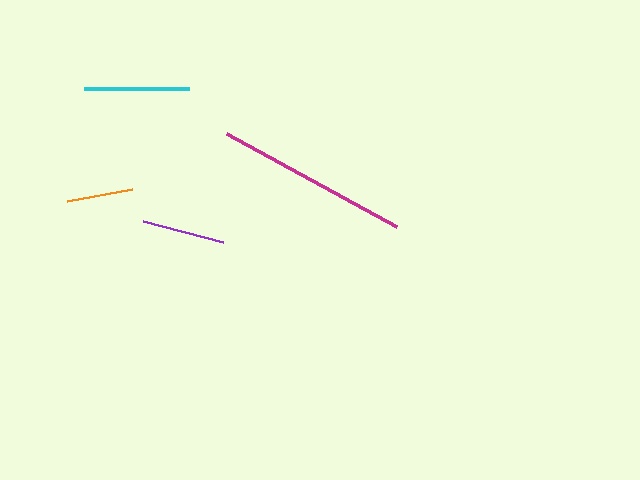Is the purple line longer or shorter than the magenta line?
The magenta line is longer than the purple line.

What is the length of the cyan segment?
The cyan segment is approximately 104 pixels long.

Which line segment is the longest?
The magenta line is the longest at approximately 193 pixels.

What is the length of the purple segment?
The purple segment is approximately 82 pixels long.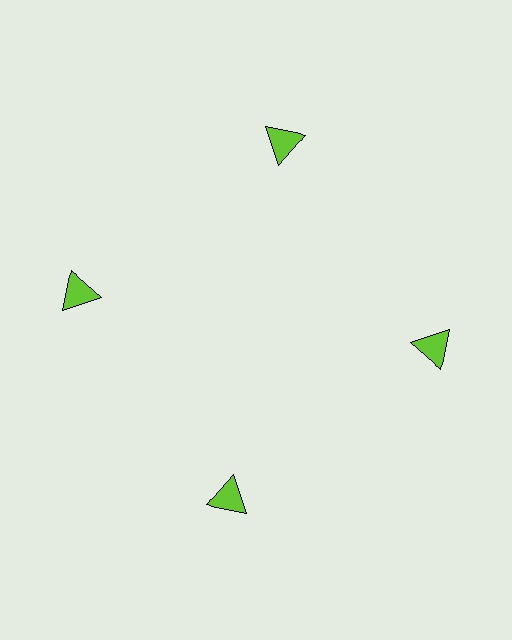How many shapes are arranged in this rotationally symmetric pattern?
There are 4 shapes, arranged in 4 groups of 1.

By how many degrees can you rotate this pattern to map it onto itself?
The pattern maps onto itself every 90 degrees of rotation.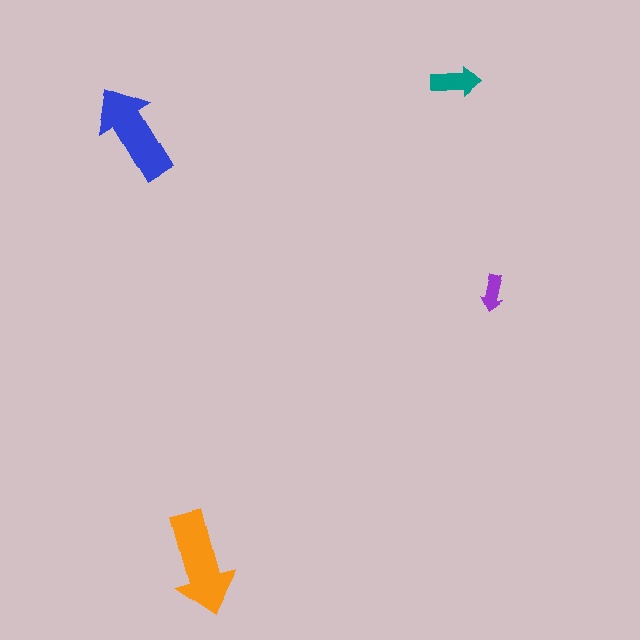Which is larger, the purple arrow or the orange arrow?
The orange one.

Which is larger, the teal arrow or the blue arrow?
The blue one.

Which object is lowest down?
The orange arrow is bottommost.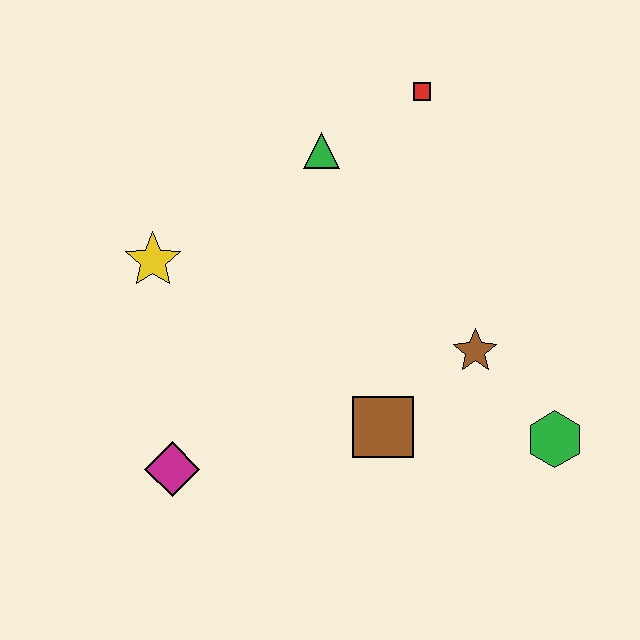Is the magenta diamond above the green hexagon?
No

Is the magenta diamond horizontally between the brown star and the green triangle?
No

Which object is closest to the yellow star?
The green triangle is closest to the yellow star.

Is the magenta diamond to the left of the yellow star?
No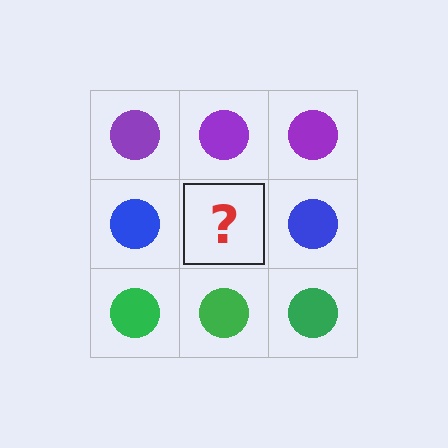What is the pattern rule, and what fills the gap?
The rule is that each row has a consistent color. The gap should be filled with a blue circle.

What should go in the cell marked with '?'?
The missing cell should contain a blue circle.